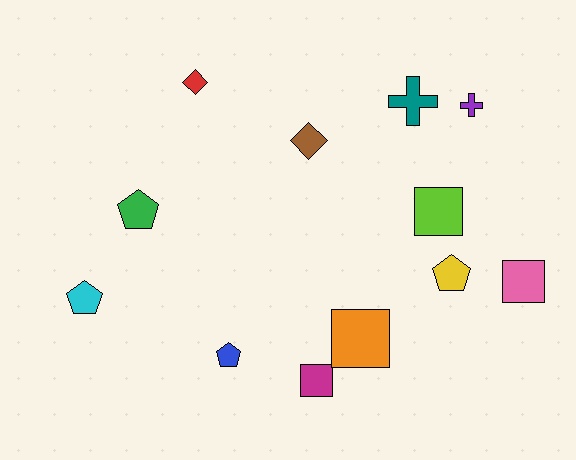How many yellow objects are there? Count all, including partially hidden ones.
There is 1 yellow object.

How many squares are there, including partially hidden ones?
There are 4 squares.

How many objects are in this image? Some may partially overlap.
There are 12 objects.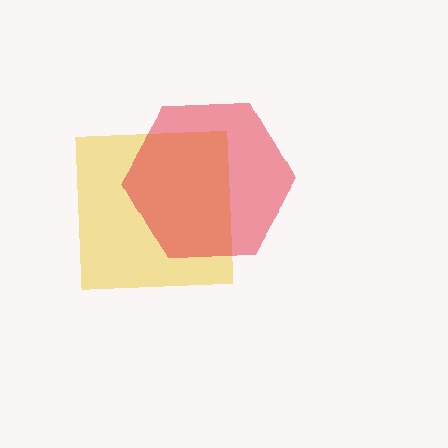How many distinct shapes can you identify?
There are 2 distinct shapes: a yellow square, a red hexagon.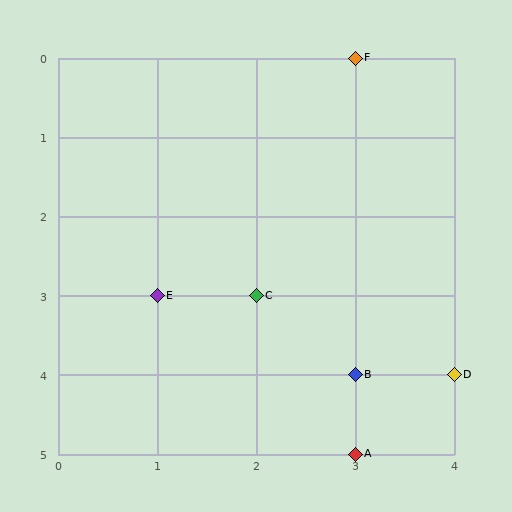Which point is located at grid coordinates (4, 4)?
Point D is at (4, 4).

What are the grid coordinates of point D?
Point D is at grid coordinates (4, 4).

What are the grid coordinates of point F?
Point F is at grid coordinates (3, 0).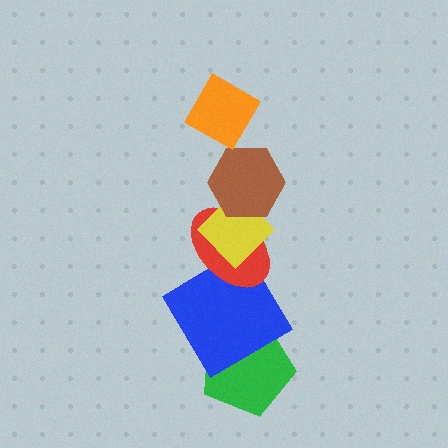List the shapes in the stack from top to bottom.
From top to bottom: the orange diamond, the brown hexagon, the yellow diamond, the red ellipse, the blue diamond, the green pentagon.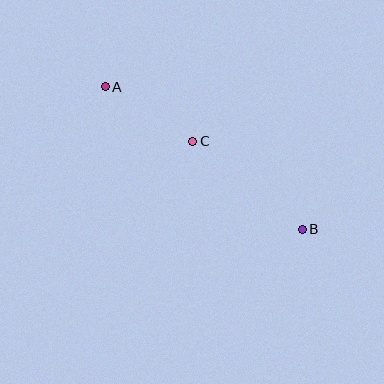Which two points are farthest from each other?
Points A and B are farthest from each other.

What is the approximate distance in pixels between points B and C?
The distance between B and C is approximately 140 pixels.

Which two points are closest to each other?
Points A and C are closest to each other.